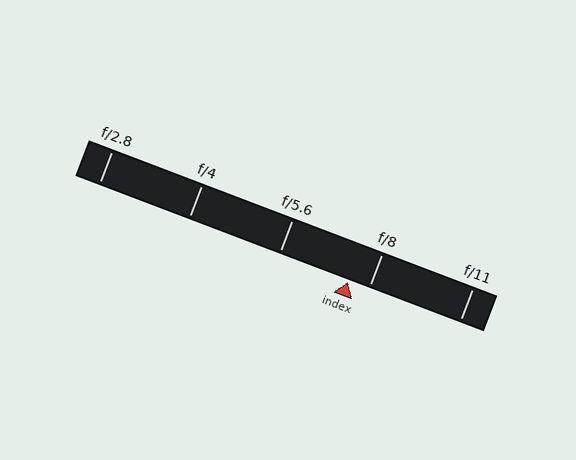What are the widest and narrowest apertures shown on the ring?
The widest aperture shown is f/2.8 and the narrowest is f/11.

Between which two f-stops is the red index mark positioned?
The index mark is between f/5.6 and f/8.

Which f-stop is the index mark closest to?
The index mark is closest to f/8.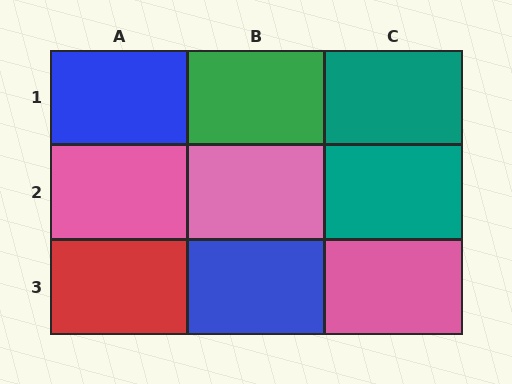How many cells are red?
1 cell is red.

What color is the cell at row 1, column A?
Blue.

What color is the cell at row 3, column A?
Red.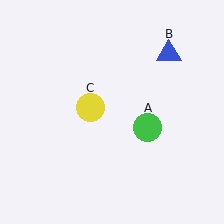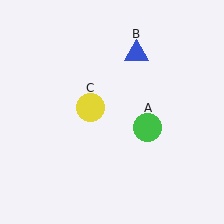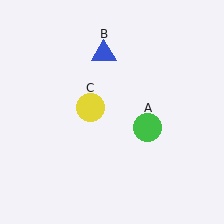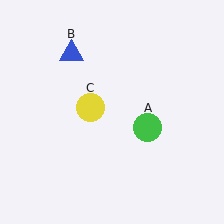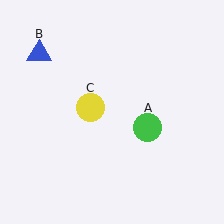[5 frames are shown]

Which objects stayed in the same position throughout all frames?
Green circle (object A) and yellow circle (object C) remained stationary.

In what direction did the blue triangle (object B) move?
The blue triangle (object B) moved left.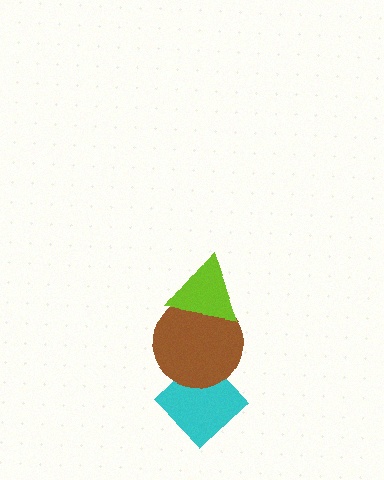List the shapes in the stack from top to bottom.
From top to bottom: the lime triangle, the brown circle, the cyan diamond.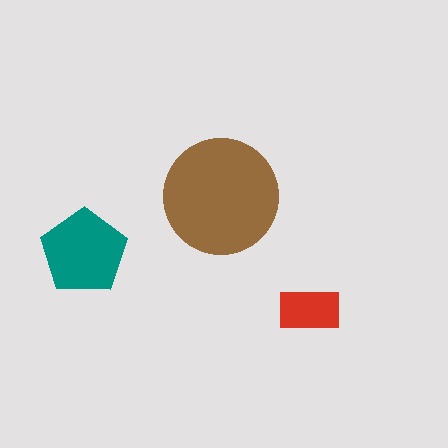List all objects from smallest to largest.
The red rectangle, the teal pentagon, the brown circle.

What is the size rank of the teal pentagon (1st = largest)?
2nd.